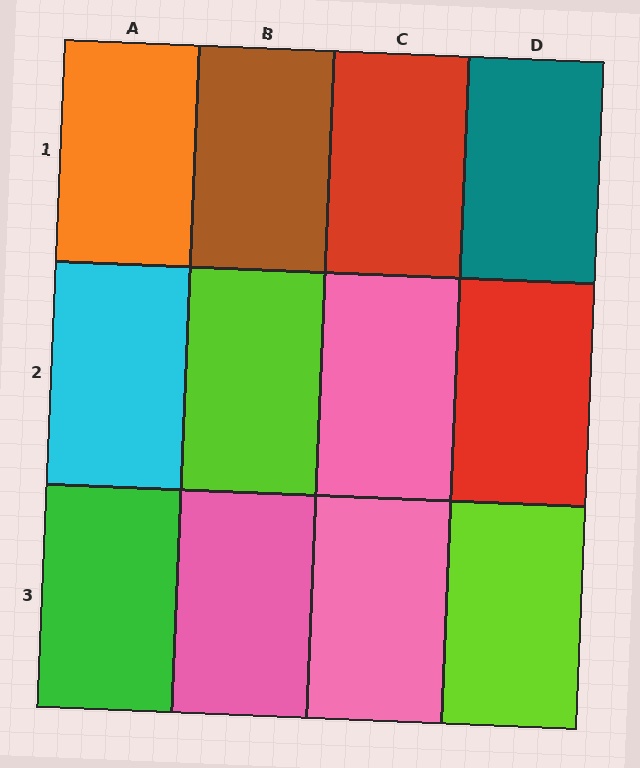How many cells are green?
1 cell is green.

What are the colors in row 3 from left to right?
Green, pink, pink, lime.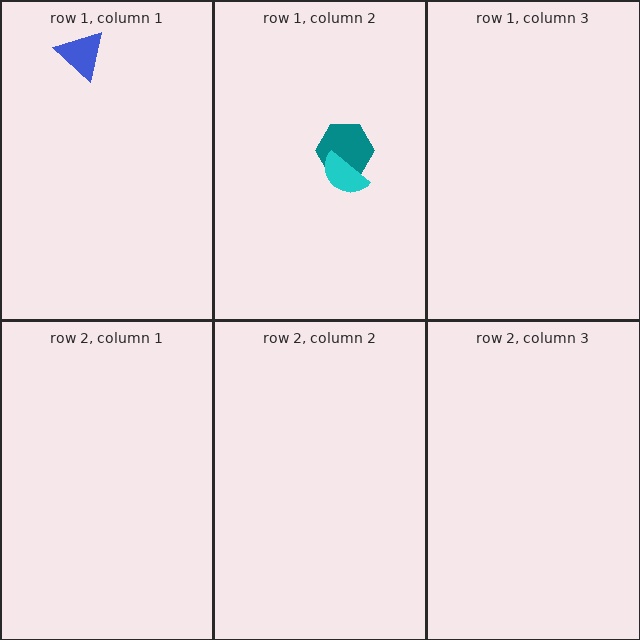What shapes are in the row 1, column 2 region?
The teal hexagon, the cyan semicircle.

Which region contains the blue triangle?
The row 1, column 1 region.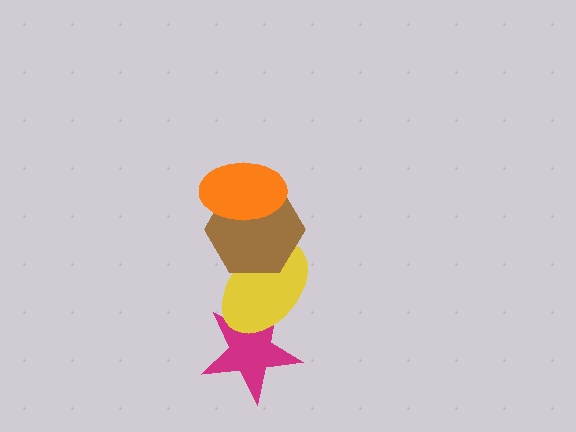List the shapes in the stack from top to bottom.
From top to bottom: the orange ellipse, the brown hexagon, the yellow ellipse, the magenta star.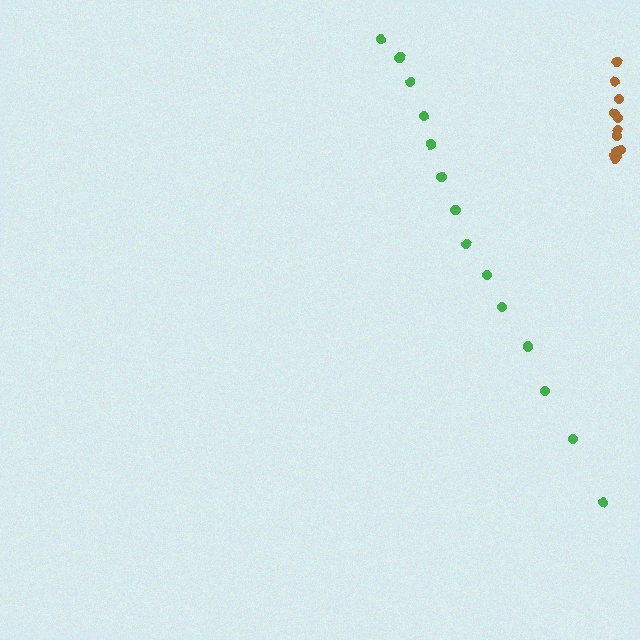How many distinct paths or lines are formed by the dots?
There are 2 distinct paths.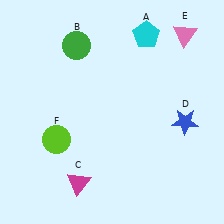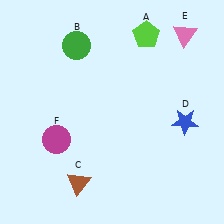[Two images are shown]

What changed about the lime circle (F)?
In Image 1, F is lime. In Image 2, it changed to magenta.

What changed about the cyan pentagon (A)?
In Image 1, A is cyan. In Image 2, it changed to lime.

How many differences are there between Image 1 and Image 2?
There are 3 differences between the two images.